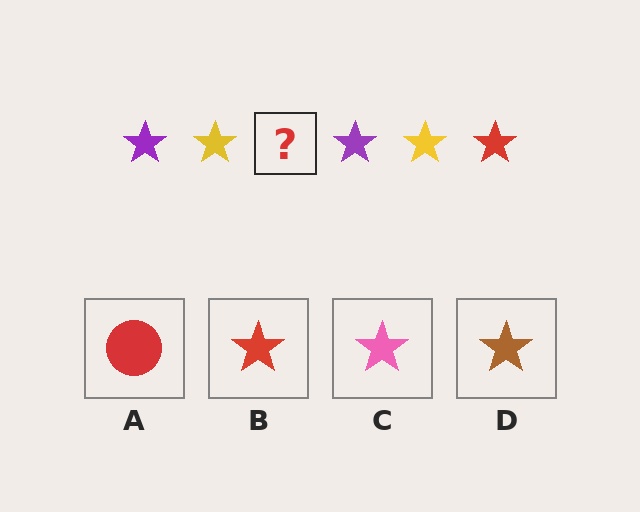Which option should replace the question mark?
Option B.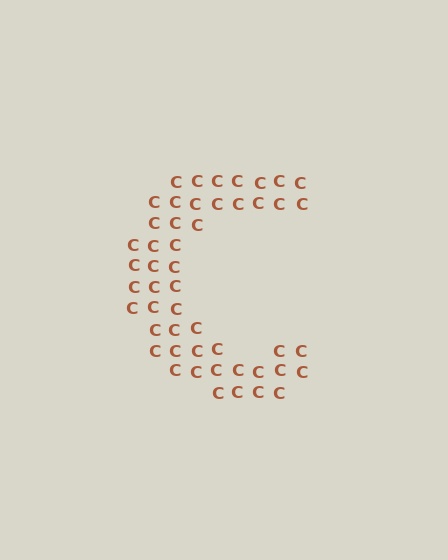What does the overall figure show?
The overall figure shows the letter C.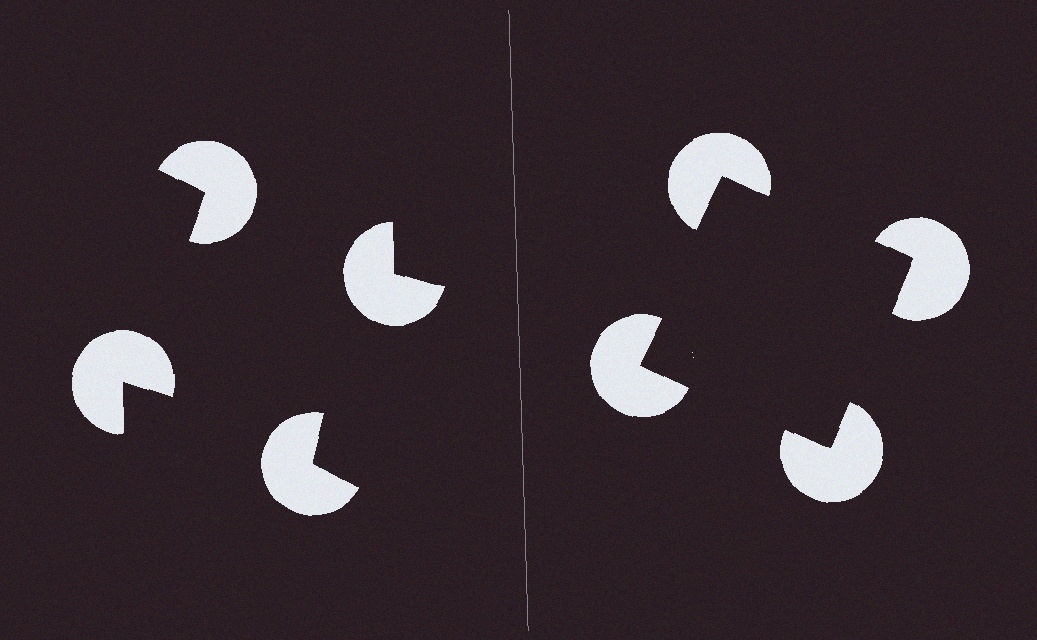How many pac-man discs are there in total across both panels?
8 — 4 on each side.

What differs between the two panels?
The pac-man discs are positioned identically on both sides; only the wedge orientations differ. On the right they align to a square; on the left they are misaligned.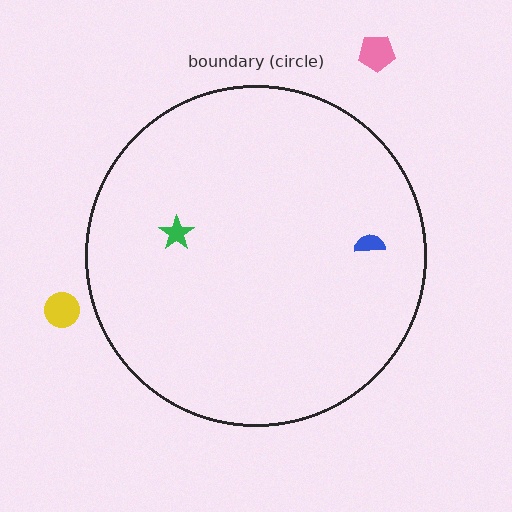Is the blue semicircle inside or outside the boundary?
Inside.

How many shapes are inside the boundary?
2 inside, 2 outside.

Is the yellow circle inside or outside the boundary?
Outside.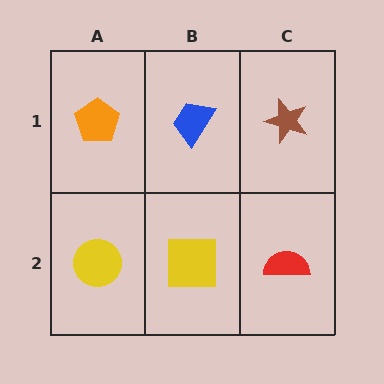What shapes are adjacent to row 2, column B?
A blue trapezoid (row 1, column B), a yellow circle (row 2, column A), a red semicircle (row 2, column C).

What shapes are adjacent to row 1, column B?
A yellow square (row 2, column B), an orange pentagon (row 1, column A), a brown star (row 1, column C).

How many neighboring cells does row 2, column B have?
3.